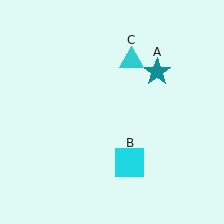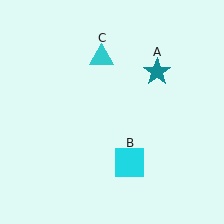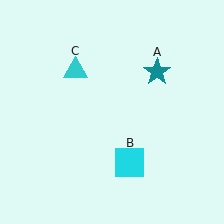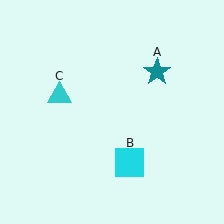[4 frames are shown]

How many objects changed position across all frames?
1 object changed position: cyan triangle (object C).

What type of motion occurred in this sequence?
The cyan triangle (object C) rotated counterclockwise around the center of the scene.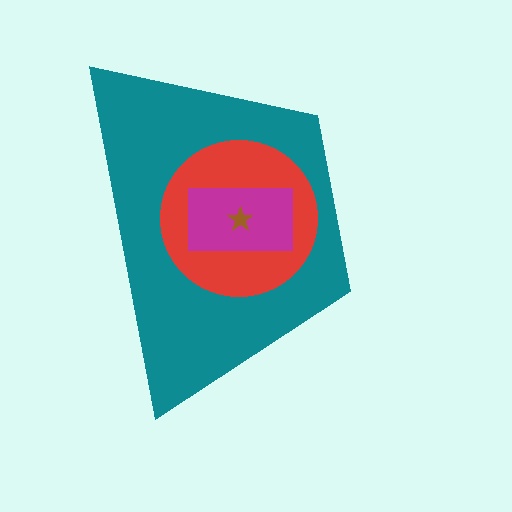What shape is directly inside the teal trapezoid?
The red circle.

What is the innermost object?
The brown star.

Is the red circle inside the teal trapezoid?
Yes.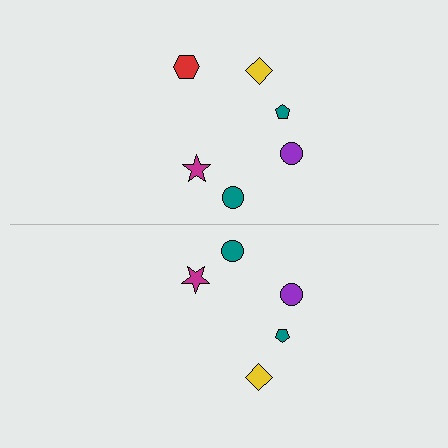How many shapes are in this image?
There are 11 shapes in this image.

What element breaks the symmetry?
A red hexagon is missing from the bottom side.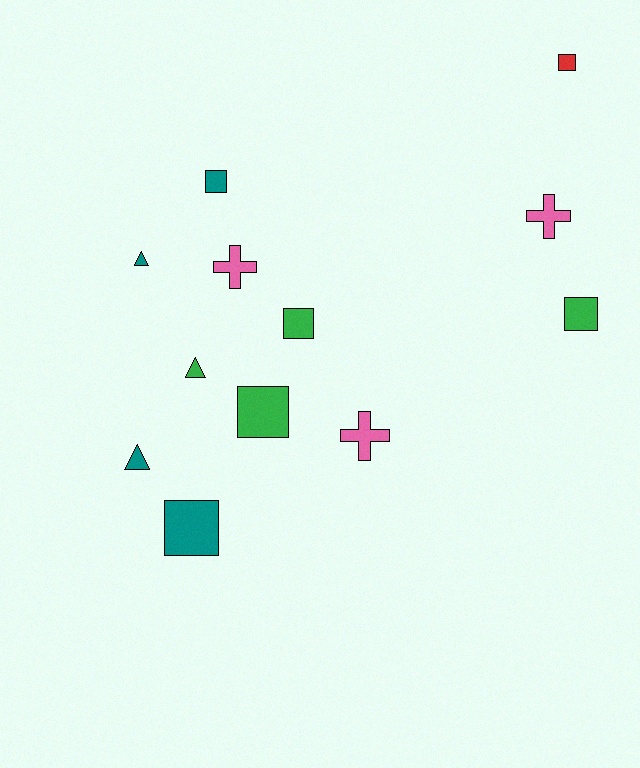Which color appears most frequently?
Green, with 4 objects.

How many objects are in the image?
There are 12 objects.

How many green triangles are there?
There is 1 green triangle.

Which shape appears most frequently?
Square, with 6 objects.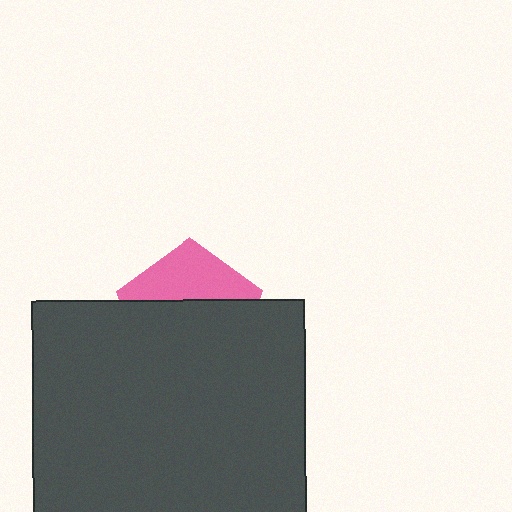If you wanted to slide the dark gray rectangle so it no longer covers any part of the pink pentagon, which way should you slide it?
Slide it down — that is the most direct way to separate the two shapes.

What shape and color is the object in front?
The object in front is a dark gray rectangle.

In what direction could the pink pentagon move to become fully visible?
The pink pentagon could move up. That would shift it out from behind the dark gray rectangle entirely.